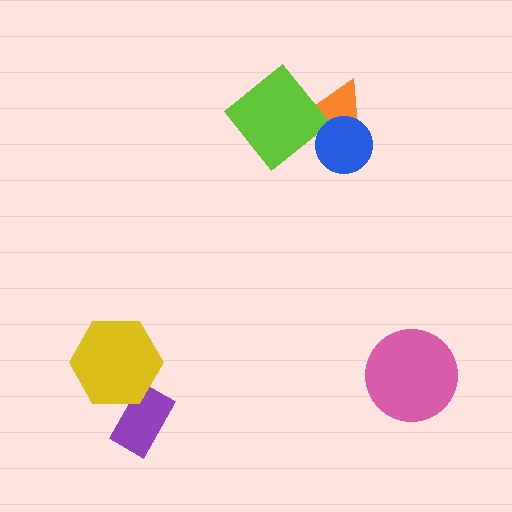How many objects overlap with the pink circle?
0 objects overlap with the pink circle.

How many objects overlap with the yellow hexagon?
1 object overlaps with the yellow hexagon.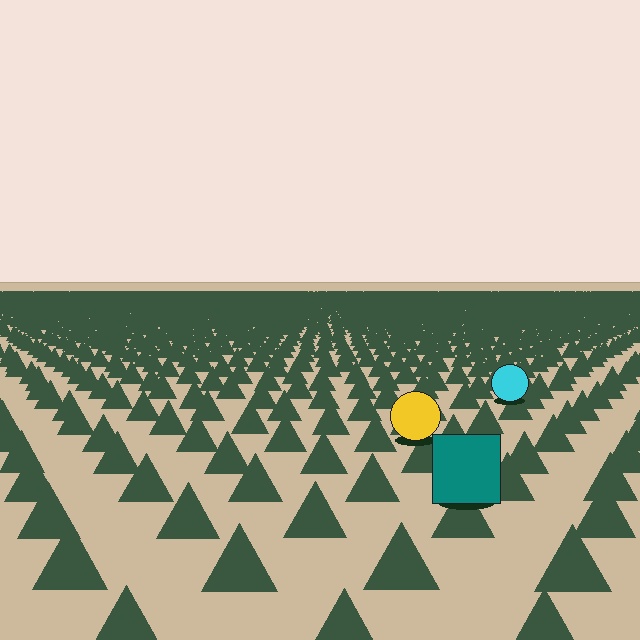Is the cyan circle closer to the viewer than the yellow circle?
No. The yellow circle is closer — you can tell from the texture gradient: the ground texture is coarser near it.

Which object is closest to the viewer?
The teal square is closest. The texture marks near it are larger and more spread out.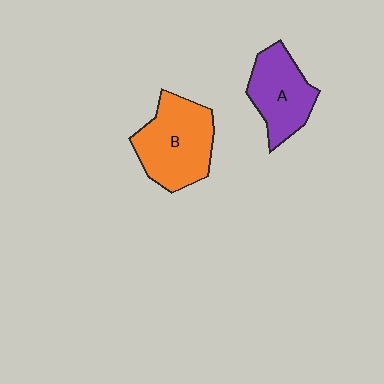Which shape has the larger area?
Shape B (orange).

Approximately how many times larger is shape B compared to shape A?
Approximately 1.3 times.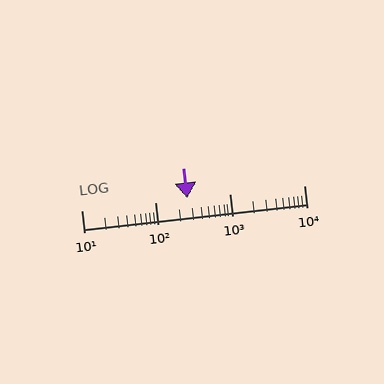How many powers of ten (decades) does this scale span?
The scale spans 3 decades, from 10 to 10000.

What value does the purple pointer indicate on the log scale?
The pointer indicates approximately 270.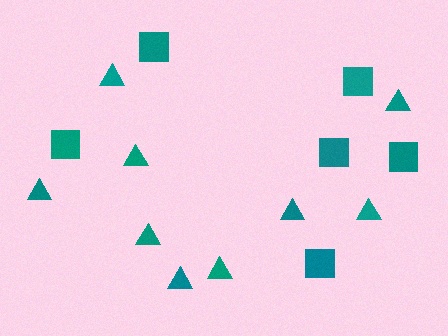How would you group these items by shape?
There are 2 groups: one group of squares (6) and one group of triangles (9).